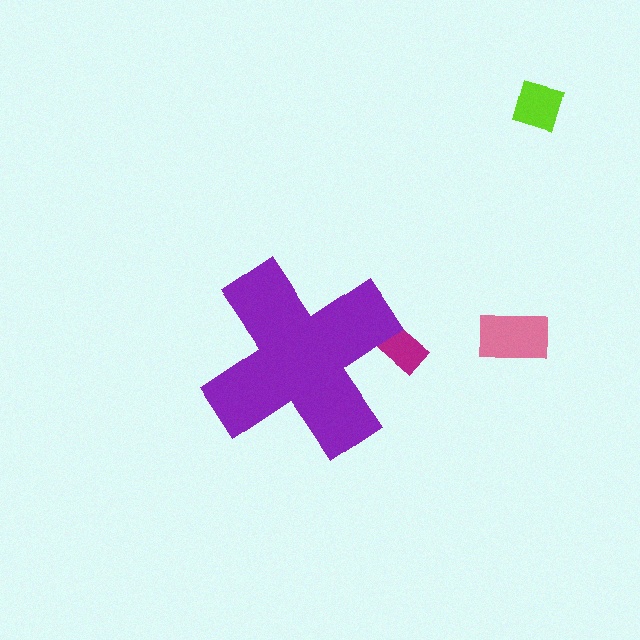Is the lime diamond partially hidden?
No, the lime diamond is fully visible.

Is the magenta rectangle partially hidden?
Yes, the magenta rectangle is partially hidden behind the purple cross.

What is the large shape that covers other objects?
A purple cross.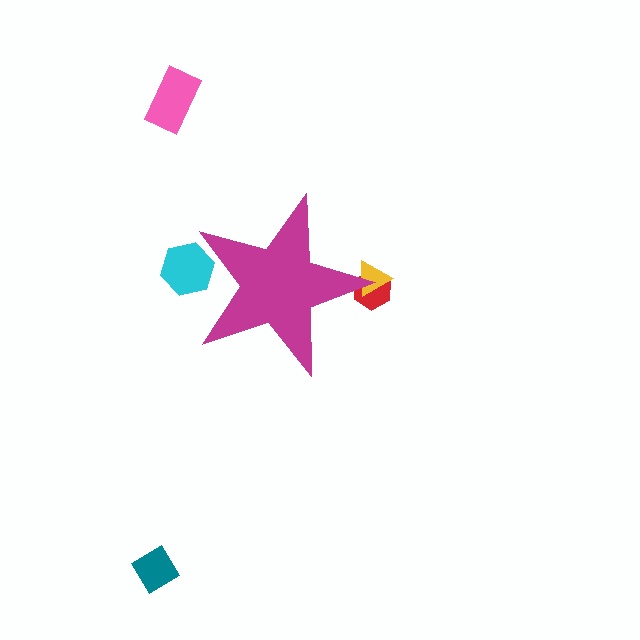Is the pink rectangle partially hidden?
No, the pink rectangle is fully visible.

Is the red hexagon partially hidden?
Yes, the red hexagon is partially hidden behind the magenta star.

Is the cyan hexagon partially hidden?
Yes, the cyan hexagon is partially hidden behind the magenta star.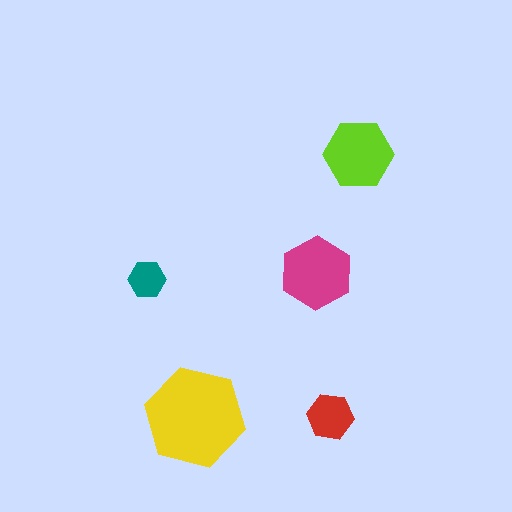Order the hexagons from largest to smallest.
the yellow one, the magenta one, the lime one, the red one, the teal one.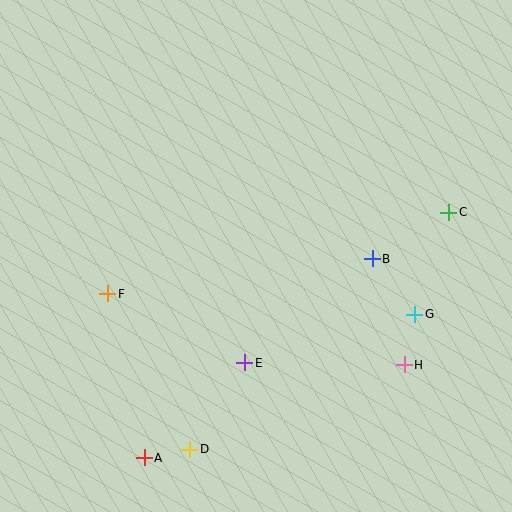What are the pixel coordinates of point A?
Point A is at (144, 458).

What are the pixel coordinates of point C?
Point C is at (449, 212).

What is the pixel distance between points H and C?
The distance between H and C is 159 pixels.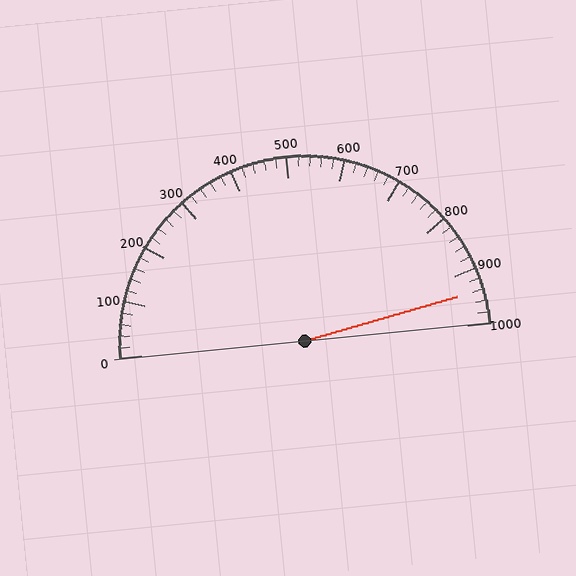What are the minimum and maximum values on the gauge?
The gauge ranges from 0 to 1000.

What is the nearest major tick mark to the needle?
The nearest major tick mark is 900.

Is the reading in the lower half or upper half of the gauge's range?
The reading is in the upper half of the range (0 to 1000).